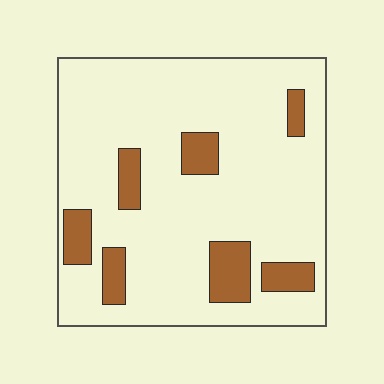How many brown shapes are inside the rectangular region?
7.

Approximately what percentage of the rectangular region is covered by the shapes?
Approximately 15%.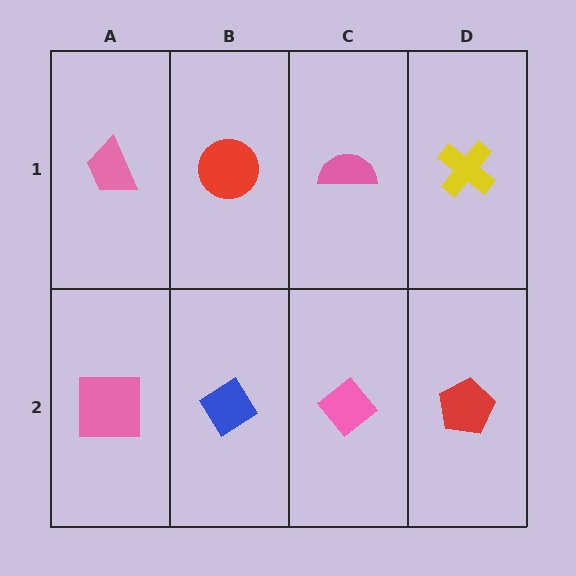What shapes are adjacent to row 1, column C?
A pink diamond (row 2, column C), a red circle (row 1, column B), a yellow cross (row 1, column D).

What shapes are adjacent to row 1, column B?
A blue diamond (row 2, column B), a pink trapezoid (row 1, column A), a pink semicircle (row 1, column C).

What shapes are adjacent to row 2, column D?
A yellow cross (row 1, column D), a pink diamond (row 2, column C).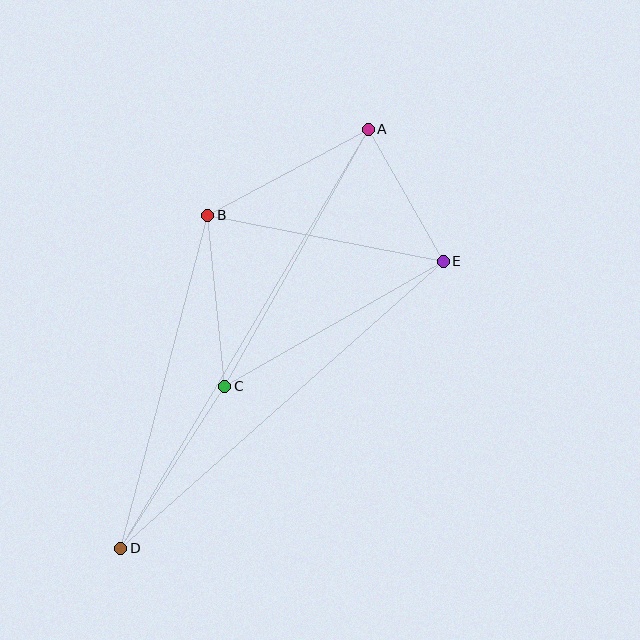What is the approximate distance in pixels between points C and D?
The distance between C and D is approximately 193 pixels.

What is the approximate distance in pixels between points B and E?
The distance between B and E is approximately 240 pixels.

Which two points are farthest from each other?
Points A and D are farthest from each other.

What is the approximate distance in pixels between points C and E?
The distance between C and E is approximately 252 pixels.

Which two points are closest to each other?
Points A and E are closest to each other.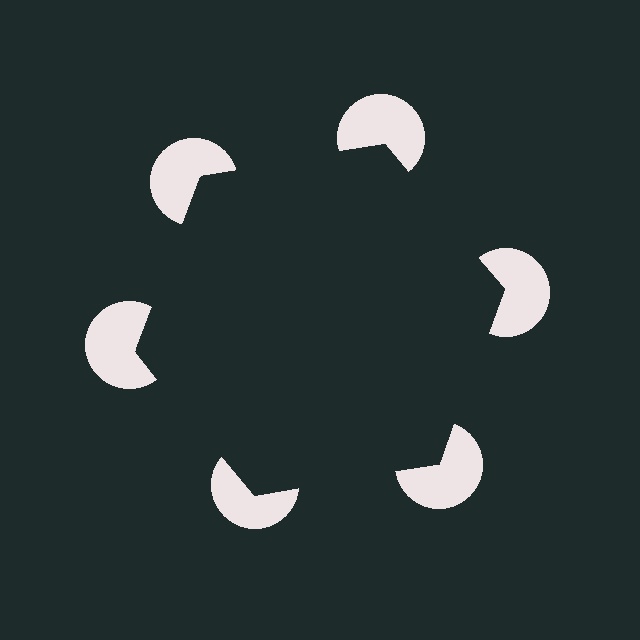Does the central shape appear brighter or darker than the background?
It typically appears slightly darker than the background, even though no actual brightness change is drawn.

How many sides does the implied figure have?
6 sides.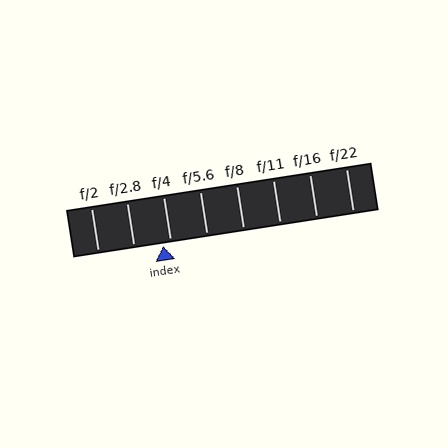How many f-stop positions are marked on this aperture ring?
There are 8 f-stop positions marked.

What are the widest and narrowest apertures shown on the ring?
The widest aperture shown is f/2 and the narrowest is f/22.